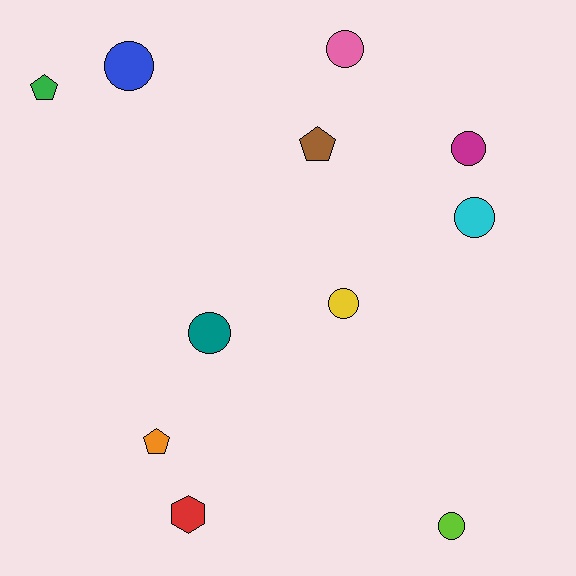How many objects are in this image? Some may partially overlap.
There are 11 objects.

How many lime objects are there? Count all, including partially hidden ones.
There is 1 lime object.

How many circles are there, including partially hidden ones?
There are 7 circles.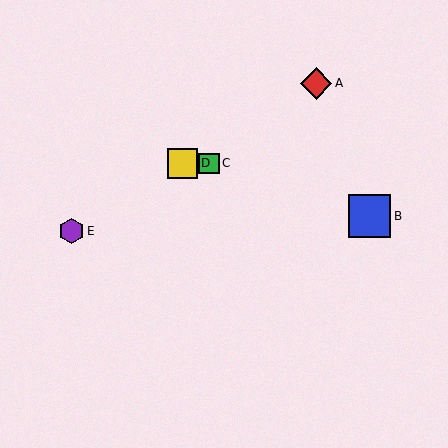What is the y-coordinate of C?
Object C is at y≈163.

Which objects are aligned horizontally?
Objects C, D are aligned horizontally.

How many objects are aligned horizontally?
2 objects (C, D) are aligned horizontally.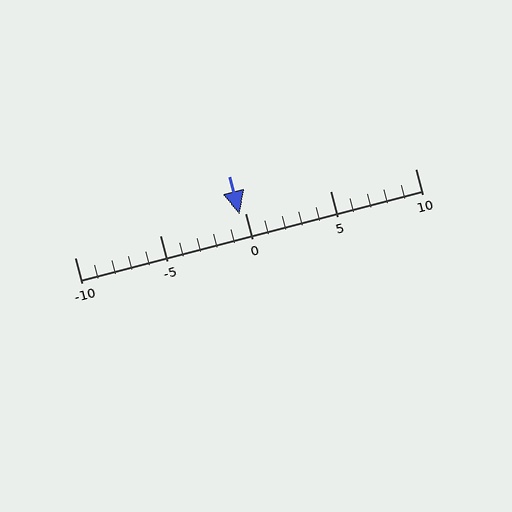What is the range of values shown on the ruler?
The ruler shows values from -10 to 10.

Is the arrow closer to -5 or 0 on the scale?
The arrow is closer to 0.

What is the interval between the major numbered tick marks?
The major tick marks are spaced 5 units apart.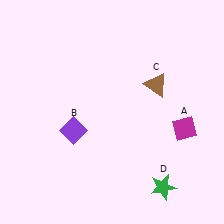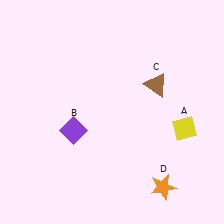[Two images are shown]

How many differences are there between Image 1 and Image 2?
There are 2 differences between the two images.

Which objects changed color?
A changed from magenta to yellow. D changed from green to orange.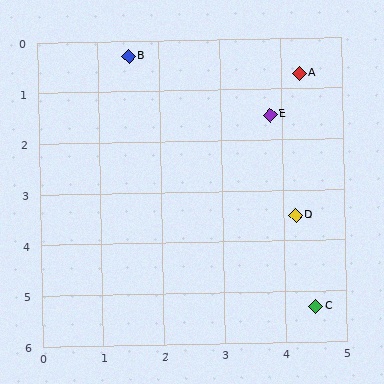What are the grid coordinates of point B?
Point B is at approximately (1.5, 0.3).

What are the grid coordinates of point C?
Point C is at approximately (4.5, 5.3).